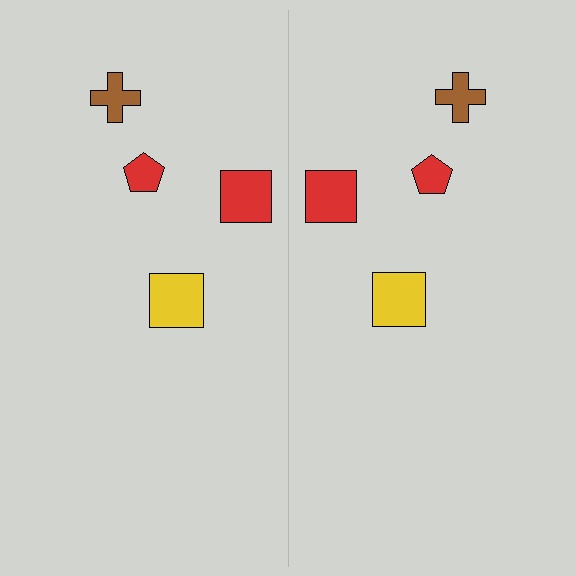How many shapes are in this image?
There are 8 shapes in this image.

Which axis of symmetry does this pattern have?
The pattern has a vertical axis of symmetry running through the center of the image.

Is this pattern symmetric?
Yes, this pattern has bilateral (reflection) symmetry.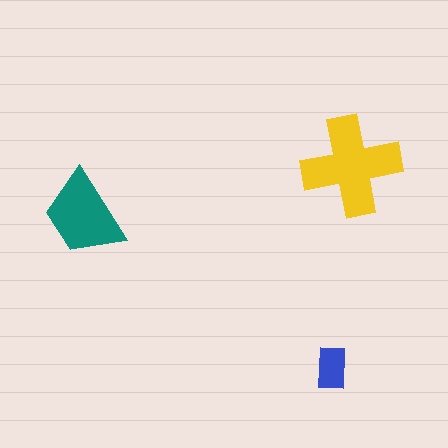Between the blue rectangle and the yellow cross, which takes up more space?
The yellow cross.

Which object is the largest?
The yellow cross.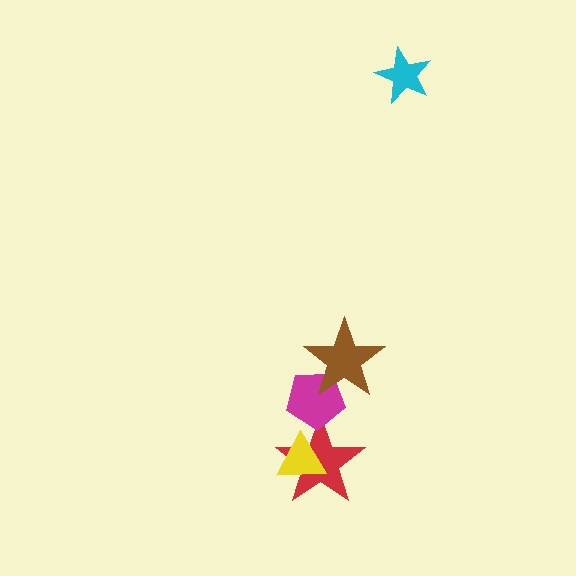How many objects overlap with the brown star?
1 object overlaps with the brown star.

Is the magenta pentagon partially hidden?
Yes, it is partially covered by another shape.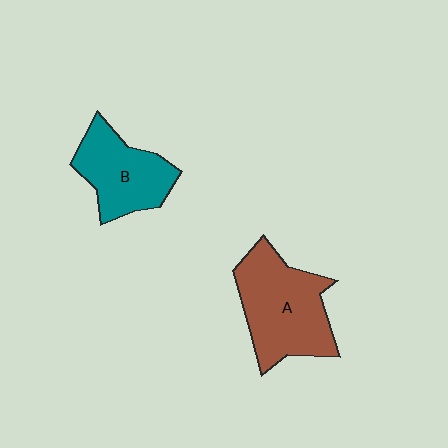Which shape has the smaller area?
Shape B (teal).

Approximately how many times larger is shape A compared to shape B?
Approximately 1.3 times.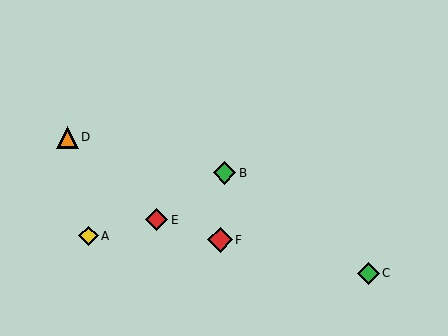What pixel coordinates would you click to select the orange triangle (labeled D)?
Click at (68, 137) to select the orange triangle D.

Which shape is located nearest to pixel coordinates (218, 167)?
The green diamond (labeled B) at (225, 173) is nearest to that location.